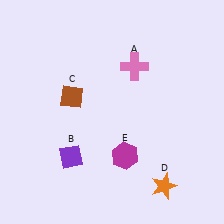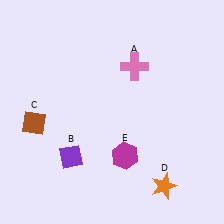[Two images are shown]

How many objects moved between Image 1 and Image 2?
1 object moved between the two images.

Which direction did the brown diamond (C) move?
The brown diamond (C) moved left.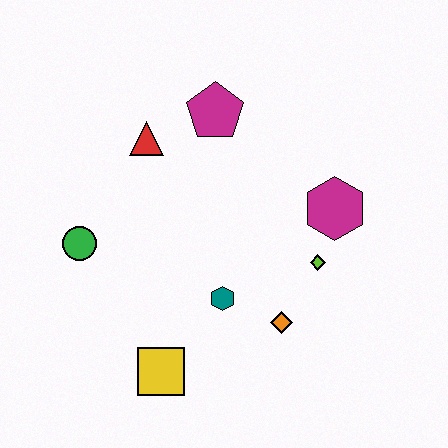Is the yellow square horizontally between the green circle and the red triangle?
No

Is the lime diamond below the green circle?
Yes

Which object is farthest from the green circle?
The magenta hexagon is farthest from the green circle.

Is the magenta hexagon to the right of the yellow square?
Yes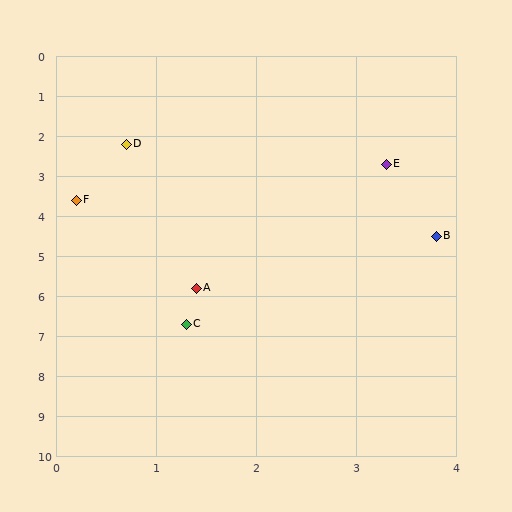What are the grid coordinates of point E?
Point E is at approximately (3.3, 2.7).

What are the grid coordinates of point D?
Point D is at approximately (0.7, 2.2).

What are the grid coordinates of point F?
Point F is at approximately (0.2, 3.6).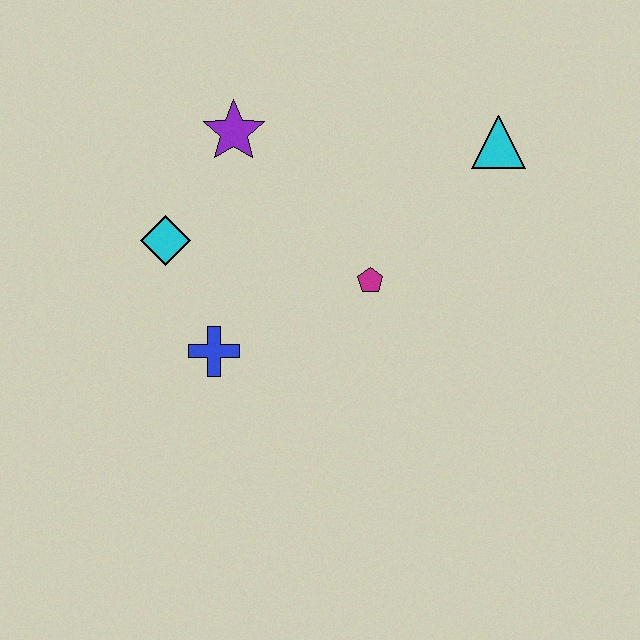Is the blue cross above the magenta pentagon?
No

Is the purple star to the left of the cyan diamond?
No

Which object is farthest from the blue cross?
The cyan triangle is farthest from the blue cross.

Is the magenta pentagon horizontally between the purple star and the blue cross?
No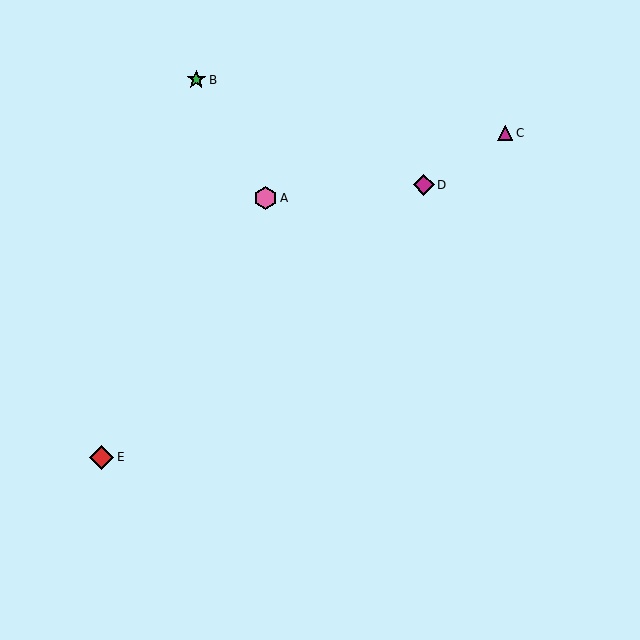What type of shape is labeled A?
Shape A is a pink hexagon.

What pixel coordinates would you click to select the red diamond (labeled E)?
Click at (102, 457) to select the red diamond E.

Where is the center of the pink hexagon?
The center of the pink hexagon is at (265, 198).